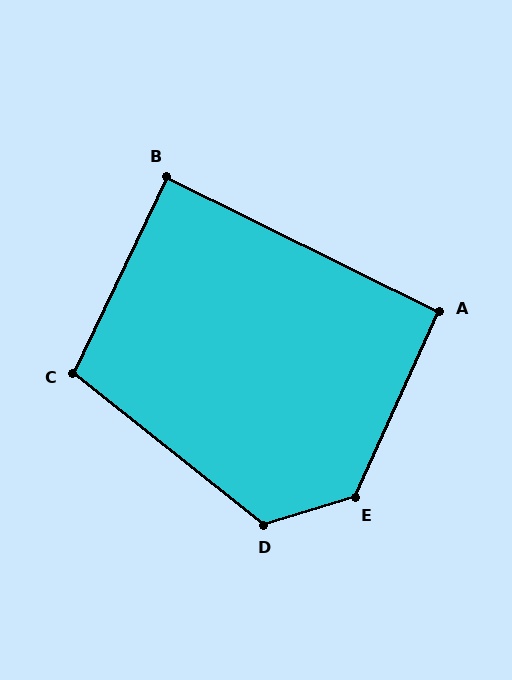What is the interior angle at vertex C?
Approximately 103 degrees (obtuse).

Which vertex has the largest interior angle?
E, at approximately 132 degrees.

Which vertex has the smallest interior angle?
B, at approximately 89 degrees.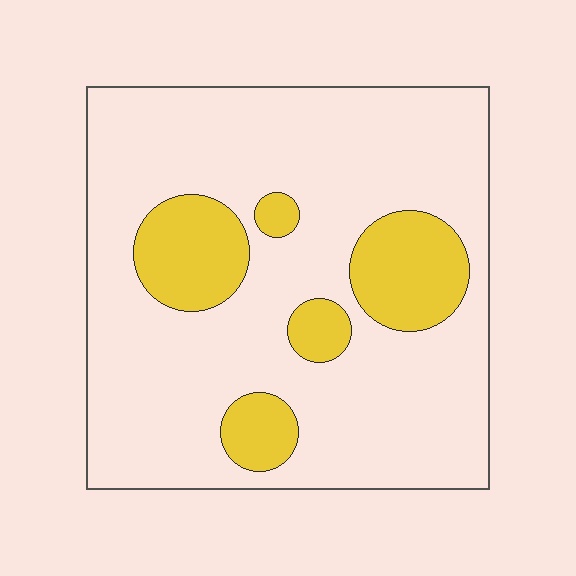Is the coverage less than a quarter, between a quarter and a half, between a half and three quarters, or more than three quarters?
Less than a quarter.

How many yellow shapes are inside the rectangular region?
5.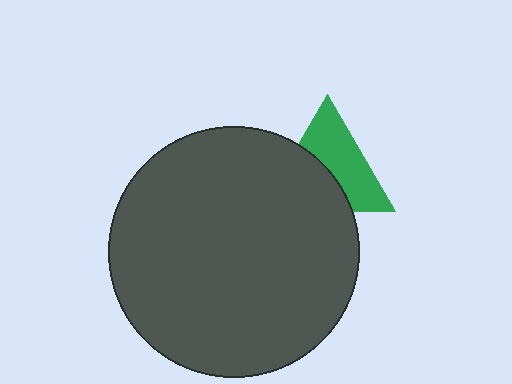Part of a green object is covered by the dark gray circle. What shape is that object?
It is a triangle.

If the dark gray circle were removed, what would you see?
You would see the complete green triangle.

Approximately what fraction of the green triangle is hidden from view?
Roughly 45% of the green triangle is hidden behind the dark gray circle.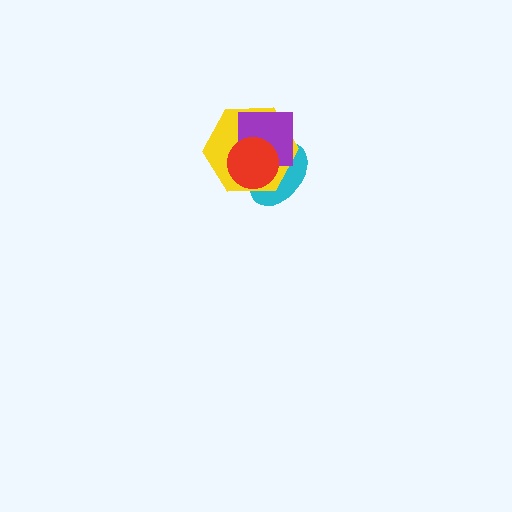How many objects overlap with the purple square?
3 objects overlap with the purple square.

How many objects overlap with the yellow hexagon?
3 objects overlap with the yellow hexagon.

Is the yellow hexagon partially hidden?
Yes, it is partially covered by another shape.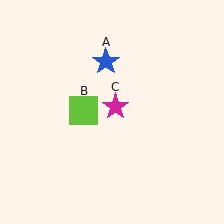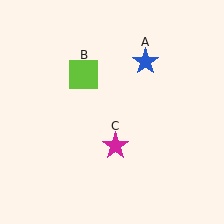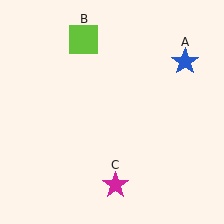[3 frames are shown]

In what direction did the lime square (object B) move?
The lime square (object B) moved up.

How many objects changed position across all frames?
3 objects changed position: blue star (object A), lime square (object B), magenta star (object C).